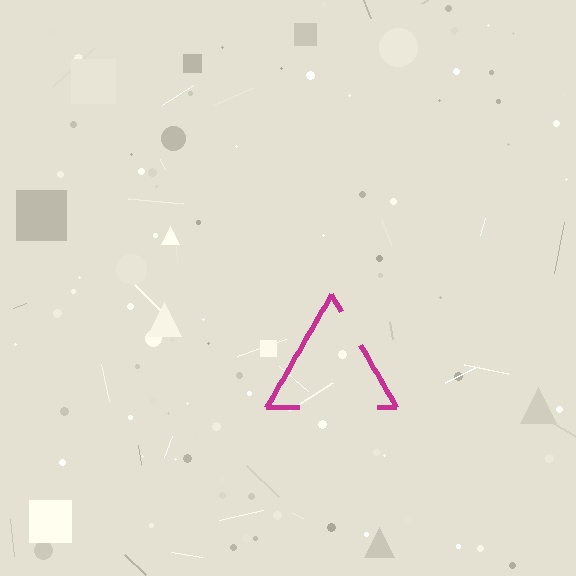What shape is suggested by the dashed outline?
The dashed outline suggests a triangle.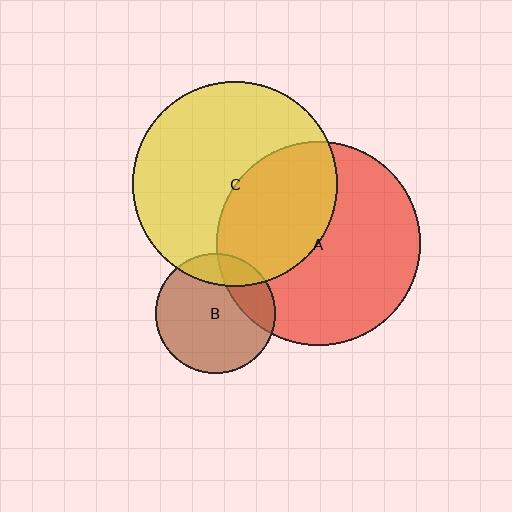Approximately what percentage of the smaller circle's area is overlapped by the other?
Approximately 15%.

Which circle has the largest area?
Circle C (yellow).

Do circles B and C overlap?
Yes.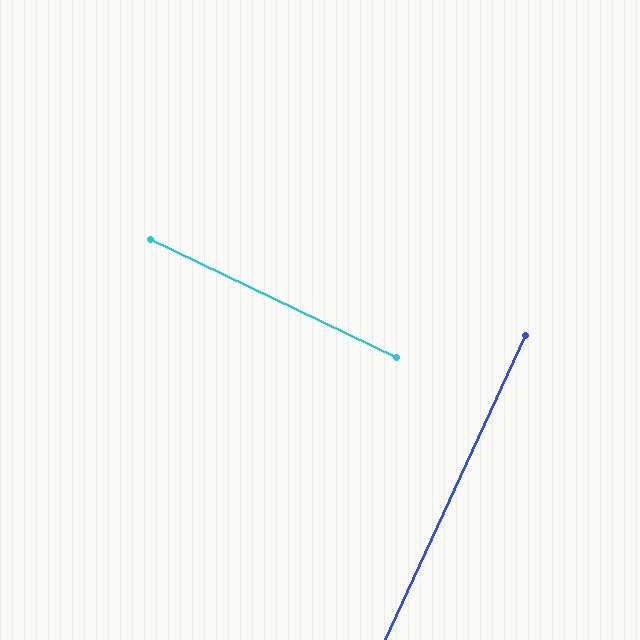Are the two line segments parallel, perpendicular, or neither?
Perpendicular — they meet at approximately 89°.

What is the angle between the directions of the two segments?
Approximately 89 degrees.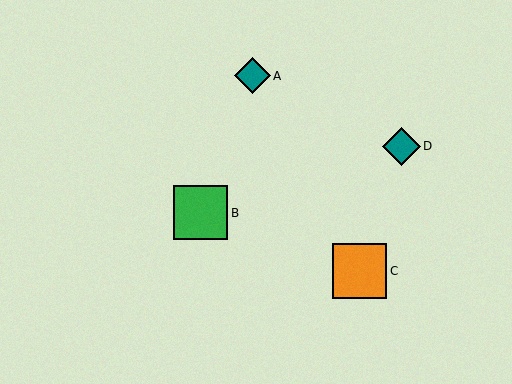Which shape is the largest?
The orange square (labeled C) is the largest.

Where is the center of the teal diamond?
The center of the teal diamond is at (253, 76).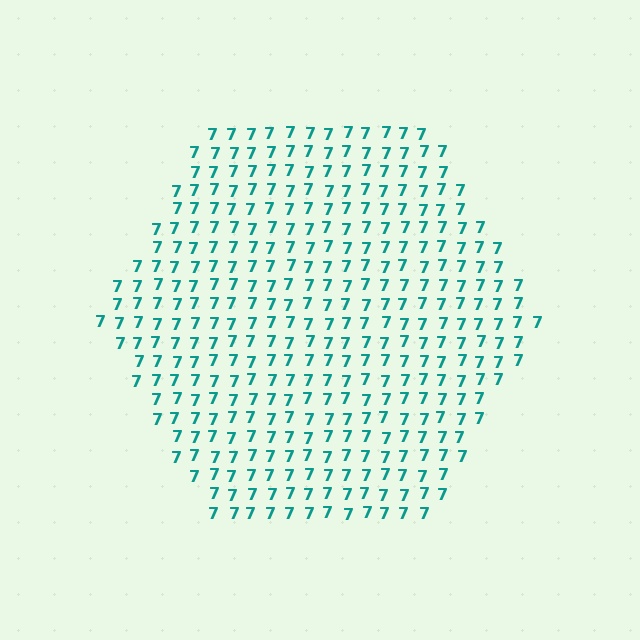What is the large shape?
The large shape is a hexagon.